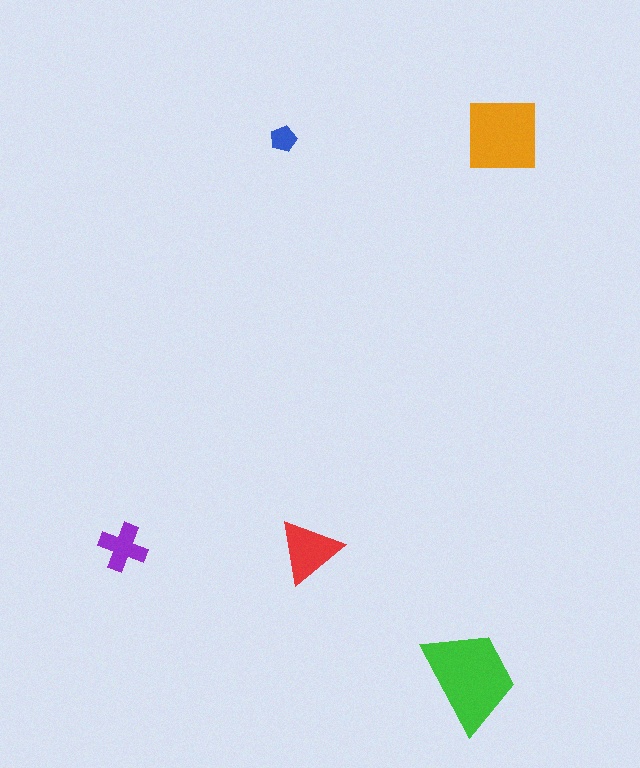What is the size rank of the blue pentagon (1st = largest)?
5th.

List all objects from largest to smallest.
The green trapezoid, the orange square, the red triangle, the purple cross, the blue pentagon.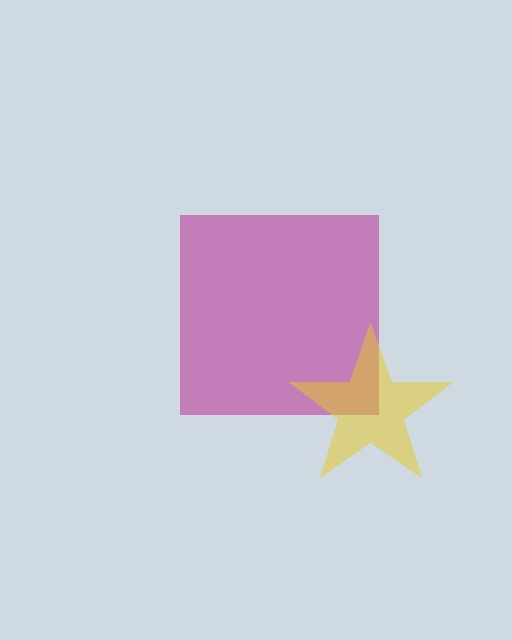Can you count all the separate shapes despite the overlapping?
Yes, there are 2 separate shapes.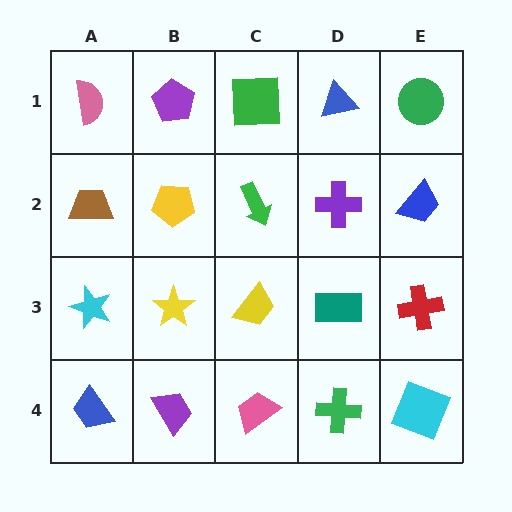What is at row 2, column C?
A green arrow.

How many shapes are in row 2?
5 shapes.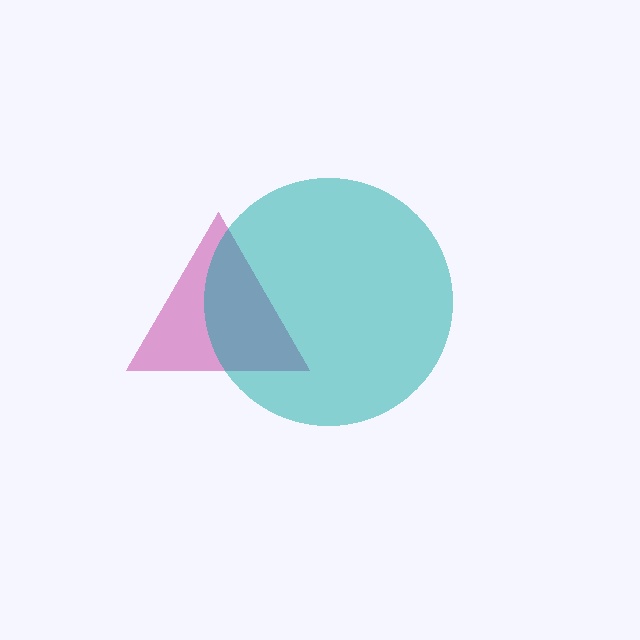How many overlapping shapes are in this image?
There are 2 overlapping shapes in the image.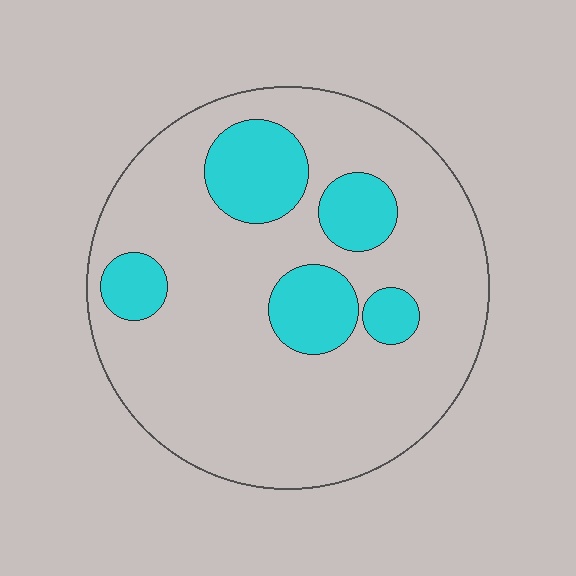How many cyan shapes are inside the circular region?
5.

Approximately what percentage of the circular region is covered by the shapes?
Approximately 20%.